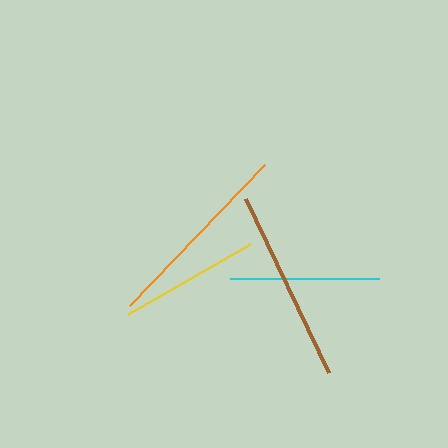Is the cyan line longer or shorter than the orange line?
The orange line is longer than the cyan line.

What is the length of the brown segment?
The brown segment is approximately 193 pixels long.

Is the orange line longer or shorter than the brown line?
The orange line is longer than the brown line.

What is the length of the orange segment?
The orange segment is approximately 195 pixels long.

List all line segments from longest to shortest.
From longest to shortest: orange, brown, cyan, yellow.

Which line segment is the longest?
The orange line is the longest at approximately 195 pixels.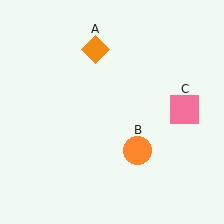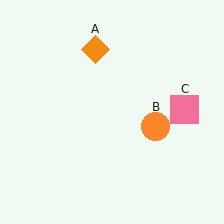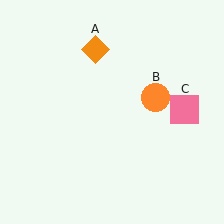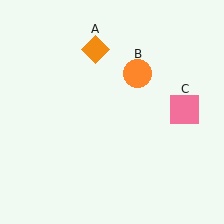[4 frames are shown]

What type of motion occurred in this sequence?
The orange circle (object B) rotated counterclockwise around the center of the scene.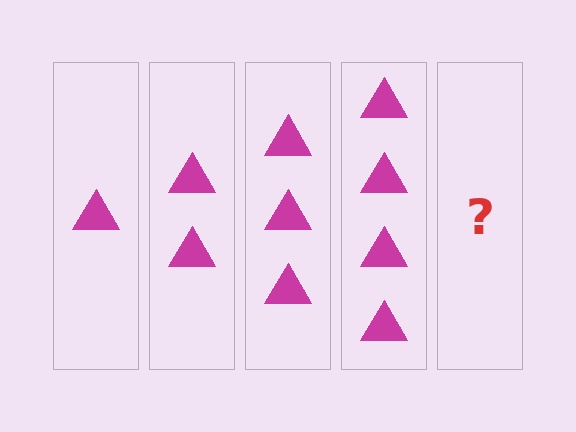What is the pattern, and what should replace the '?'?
The pattern is that each step adds one more triangle. The '?' should be 5 triangles.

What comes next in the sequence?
The next element should be 5 triangles.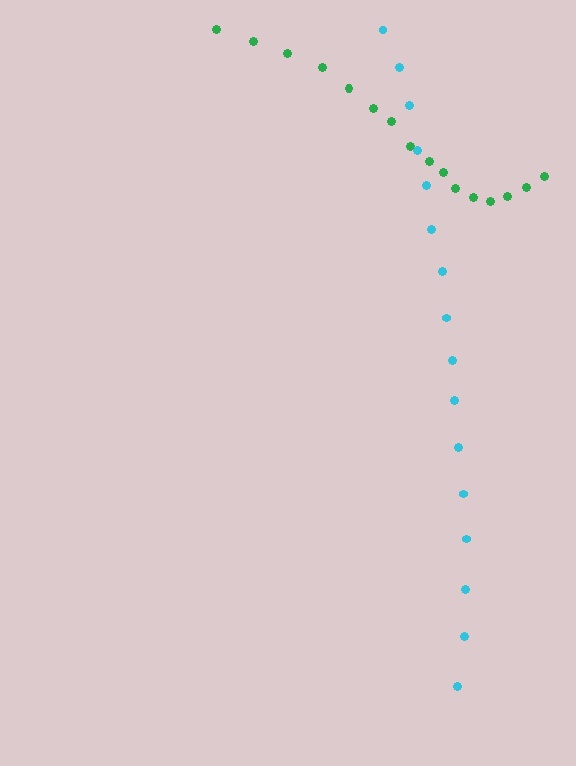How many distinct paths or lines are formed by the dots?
There are 2 distinct paths.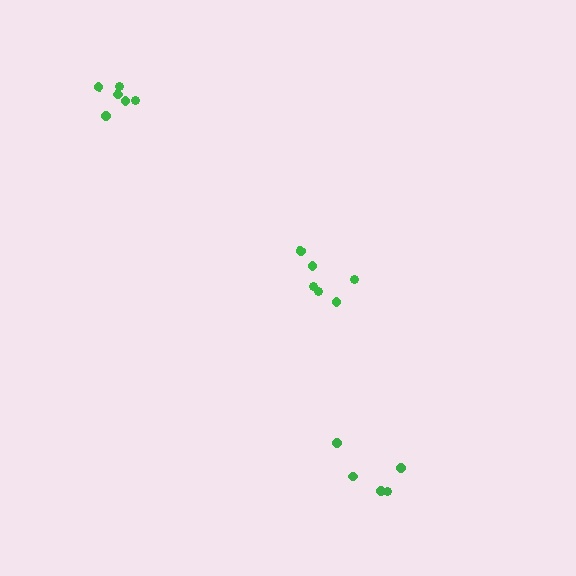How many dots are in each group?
Group 1: 6 dots, Group 2: 6 dots, Group 3: 5 dots (17 total).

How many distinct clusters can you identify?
There are 3 distinct clusters.